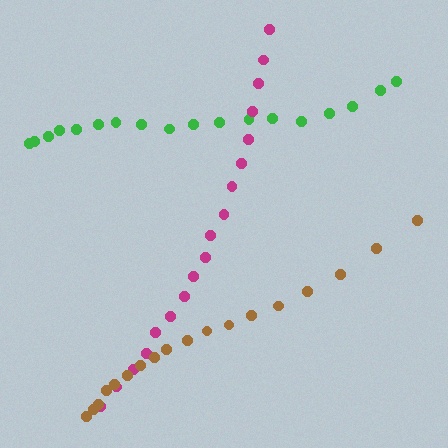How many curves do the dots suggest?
There are 3 distinct paths.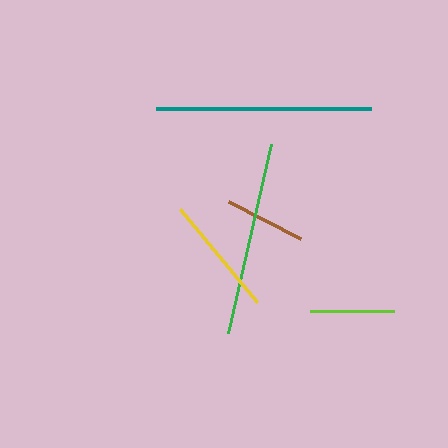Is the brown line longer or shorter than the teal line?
The teal line is longer than the brown line.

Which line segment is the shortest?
The brown line is the shortest at approximately 81 pixels.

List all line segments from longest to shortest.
From longest to shortest: teal, green, yellow, lime, brown.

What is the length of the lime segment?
The lime segment is approximately 84 pixels long.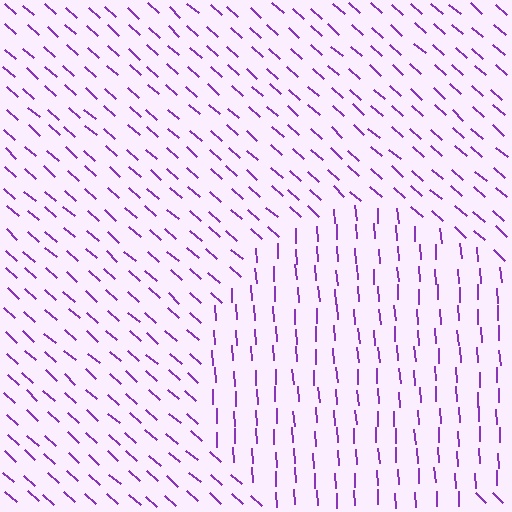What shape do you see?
I see a circle.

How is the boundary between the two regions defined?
The boundary is defined purely by a change in line orientation (approximately 45 degrees difference). All lines are the same color and thickness.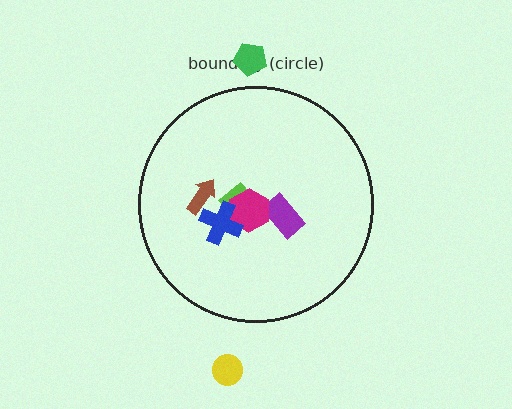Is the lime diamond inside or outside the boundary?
Inside.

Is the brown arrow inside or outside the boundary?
Inside.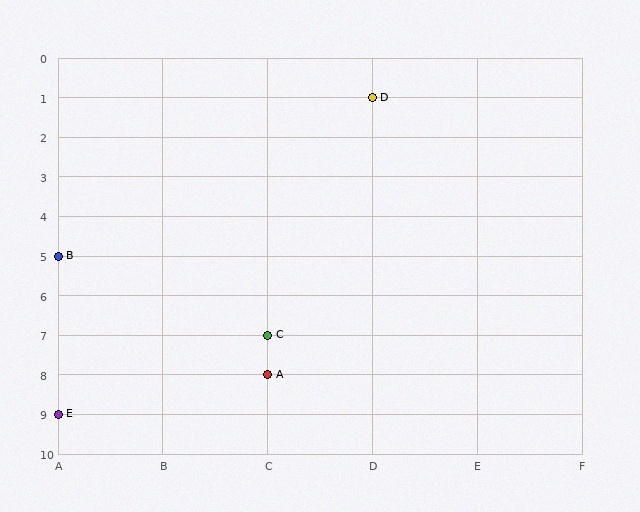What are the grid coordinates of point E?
Point E is at grid coordinates (A, 9).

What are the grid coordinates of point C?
Point C is at grid coordinates (C, 7).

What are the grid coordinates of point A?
Point A is at grid coordinates (C, 8).